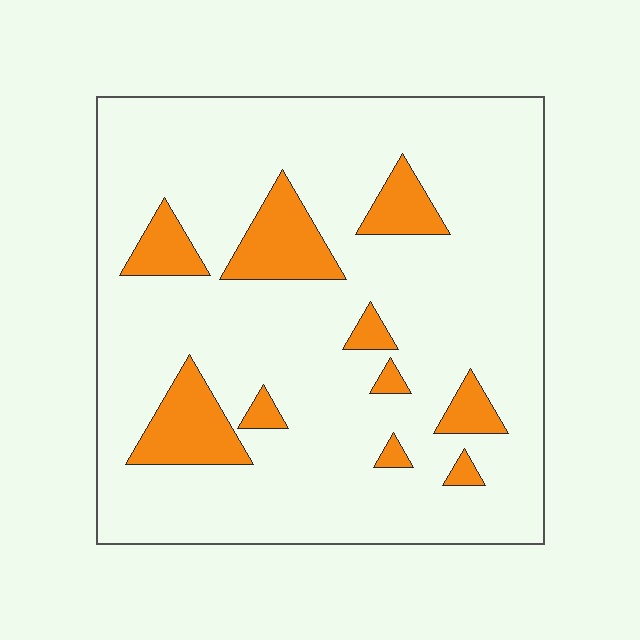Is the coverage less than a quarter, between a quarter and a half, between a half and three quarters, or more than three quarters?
Less than a quarter.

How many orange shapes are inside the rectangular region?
10.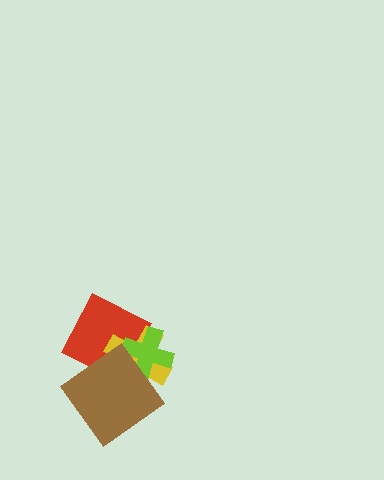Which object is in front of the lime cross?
The brown diamond is in front of the lime cross.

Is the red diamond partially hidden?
Yes, it is partially covered by another shape.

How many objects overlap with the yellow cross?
3 objects overlap with the yellow cross.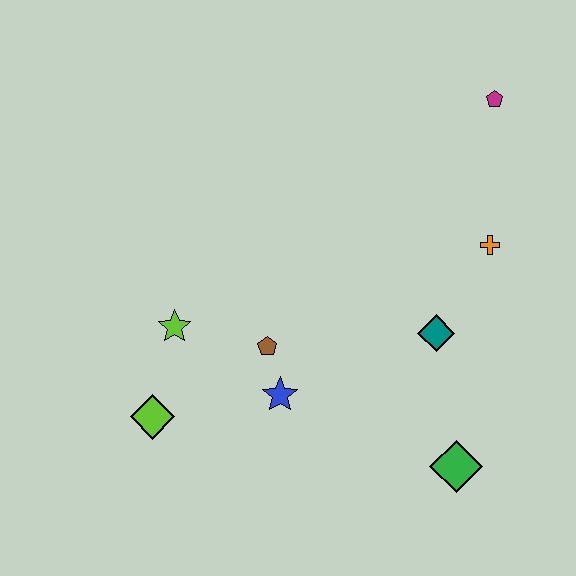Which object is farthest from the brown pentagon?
The magenta pentagon is farthest from the brown pentagon.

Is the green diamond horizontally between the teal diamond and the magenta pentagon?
Yes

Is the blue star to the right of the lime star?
Yes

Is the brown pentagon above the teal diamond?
No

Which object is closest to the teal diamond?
The orange cross is closest to the teal diamond.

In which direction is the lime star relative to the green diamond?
The lime star is to the left of the green diamond.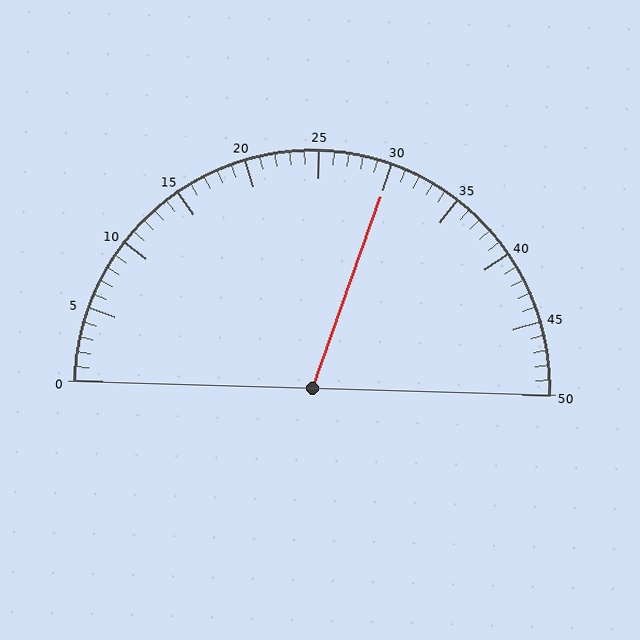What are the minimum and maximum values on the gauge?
The gauge ranges from 0 to 50.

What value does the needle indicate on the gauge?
The needle indicates approximately 30.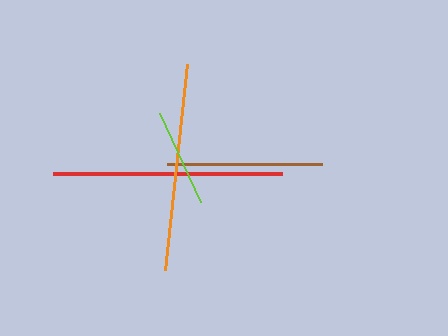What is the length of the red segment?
The red segment is approximately 229 pixels long.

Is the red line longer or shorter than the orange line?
The red line is longer than the orange line.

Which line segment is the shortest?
The lime line is the shortest at approximately 97 pixels.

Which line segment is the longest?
The red line is the longest at approximately 229 pixels.